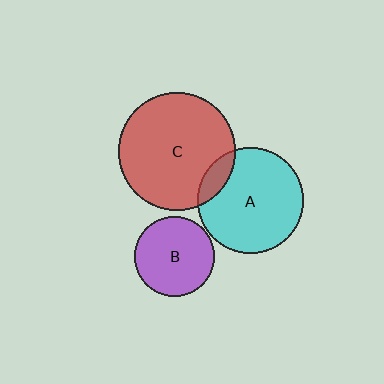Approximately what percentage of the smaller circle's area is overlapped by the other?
Approximately 10%.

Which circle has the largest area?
Circle C (red).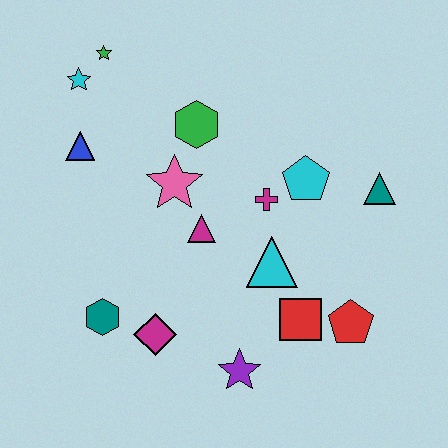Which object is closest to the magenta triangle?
The pink star is closest to the magenta triangle.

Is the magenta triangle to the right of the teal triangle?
No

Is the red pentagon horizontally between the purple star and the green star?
No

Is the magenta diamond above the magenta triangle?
No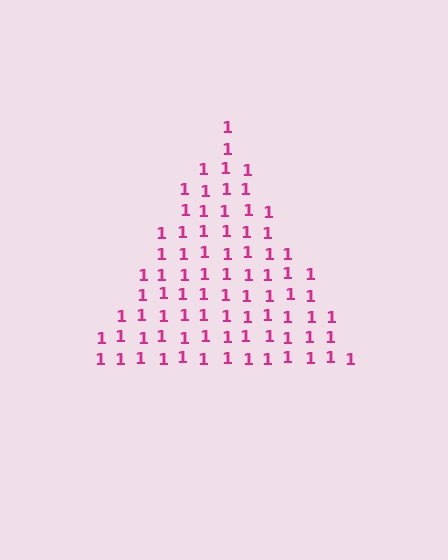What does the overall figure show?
The overall figure shows a triangle.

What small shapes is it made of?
It is made of small digit 1's.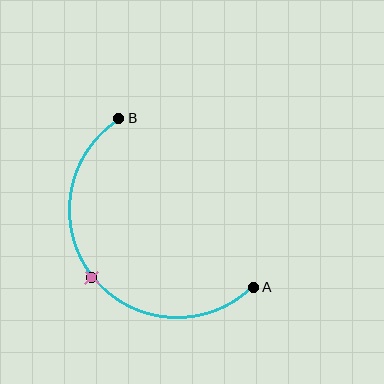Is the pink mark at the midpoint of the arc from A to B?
Yes. The pink mark lies on the arc at equal arc-length from both A and B — it is the arc midpoint.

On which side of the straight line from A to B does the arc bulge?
The arc bulges below and to the left of the straight line connecting A and B.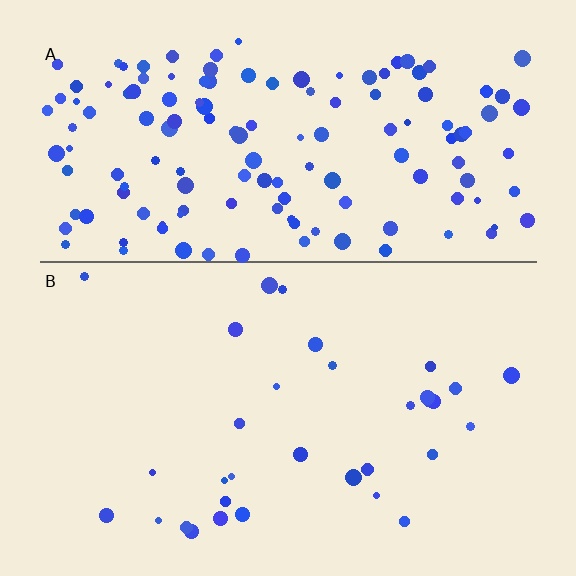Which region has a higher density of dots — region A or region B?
A (the top).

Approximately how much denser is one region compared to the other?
Approximately 4.3× — region A over region B.